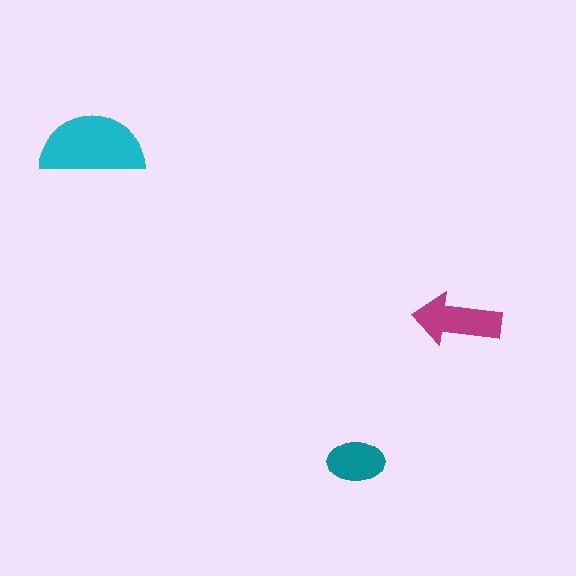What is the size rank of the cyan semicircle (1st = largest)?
1st.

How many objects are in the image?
There are 3 objects in the image.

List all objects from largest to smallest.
The cyan semicircle, the magenta arrow, the teal ellipse.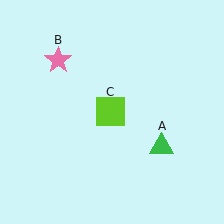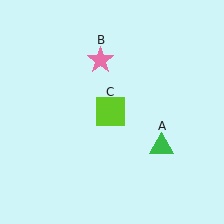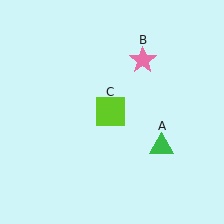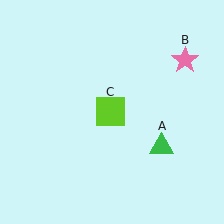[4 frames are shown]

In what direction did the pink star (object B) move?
The pink star (object B) moved right.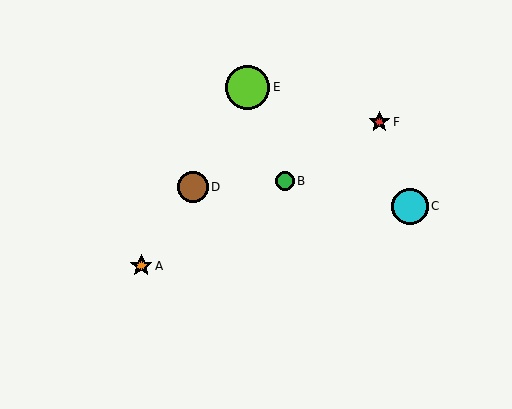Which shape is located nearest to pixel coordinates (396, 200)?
The cyan circle (labeled C) at (410, 206) is nearest to that location.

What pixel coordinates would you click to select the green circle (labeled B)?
Click at (285, 181) to select the green circle B.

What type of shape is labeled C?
Shape C is a cyan circle.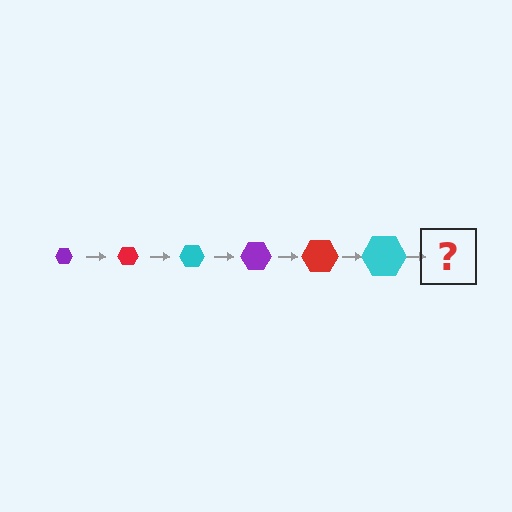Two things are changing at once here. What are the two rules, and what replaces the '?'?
The two rules are that the hexagon grows larger each step and the color cycles through purple, red, and cyan. The '?' should be a purple hexagon, larger than the previous one.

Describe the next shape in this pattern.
It should be a purple hexagon, larger than the previous one.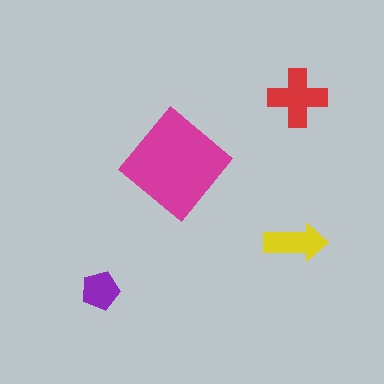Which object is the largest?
The magenta diamond.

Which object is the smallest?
The purple pentagon.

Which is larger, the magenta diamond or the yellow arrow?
The magenta diamond.